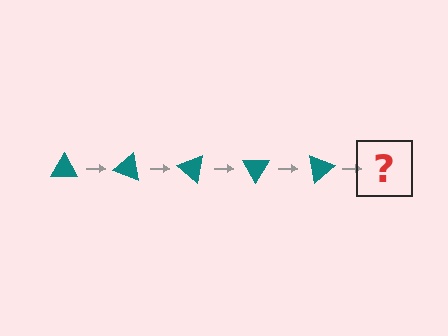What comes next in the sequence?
The next element should be a teal triangle rotated 100 degrees.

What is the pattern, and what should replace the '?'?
The pattern is that the triangle rotates 20 degrees each step. The '?' should be a teal triangle rotated 100 degrees.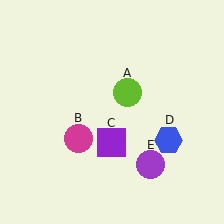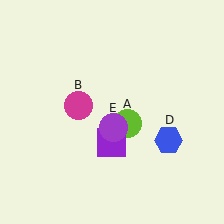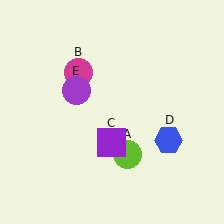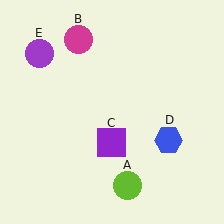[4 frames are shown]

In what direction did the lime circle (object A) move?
The lime circle (object A) moved down.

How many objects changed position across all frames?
3 objects changed position: lime circle (object A), magenta circle (object B), purple circle (object E).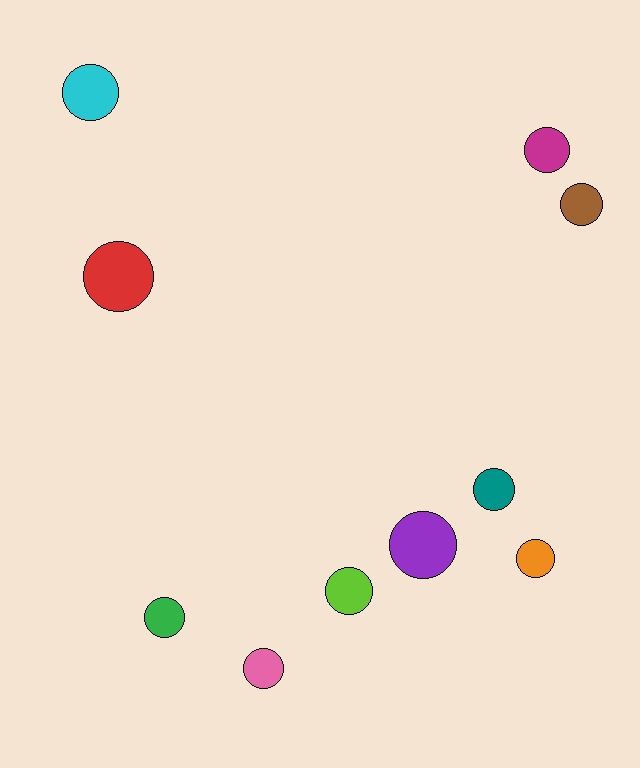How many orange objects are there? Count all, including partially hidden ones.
There is 1 orange object.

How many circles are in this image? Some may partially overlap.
There are 10 circles.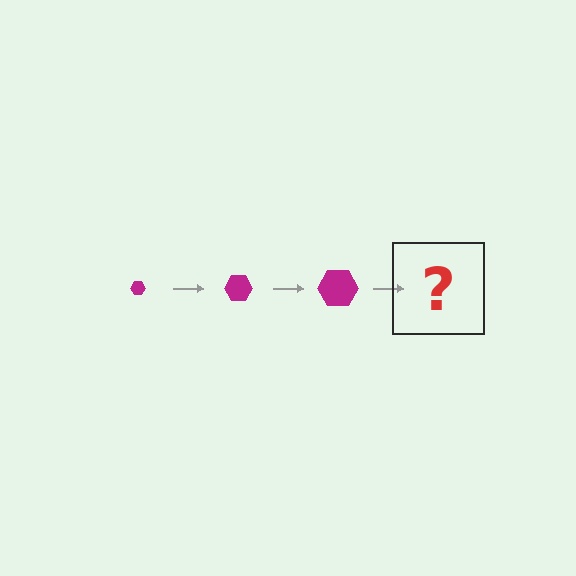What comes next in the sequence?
The next element should be a magenta hexagon, larger than the previous one.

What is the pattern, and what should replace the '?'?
The pattern is that the hexagon gets progressively larger each step. The '?' should be a magenta hexagon, larger than the previous one.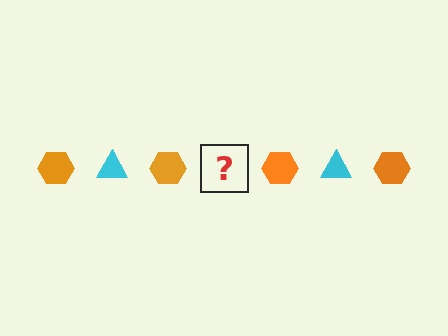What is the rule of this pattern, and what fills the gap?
The rule is that the pattern alternates between orange hexagon and cyan triangle. The gap should be filled with a cyan triangle.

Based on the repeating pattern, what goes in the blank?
The blank should be a cyan triangle.